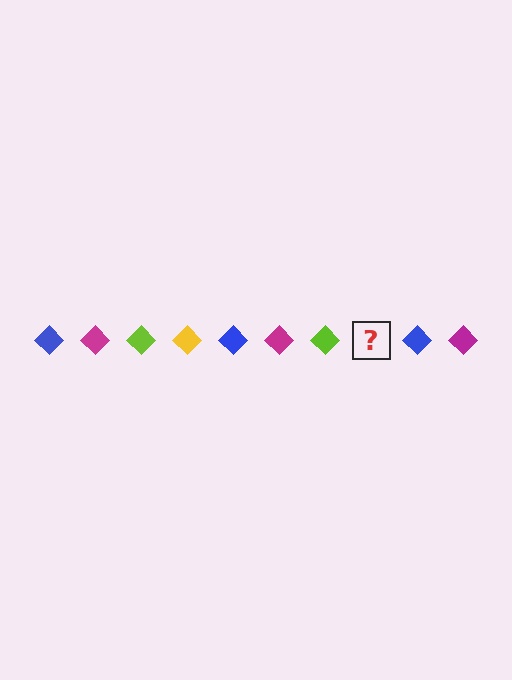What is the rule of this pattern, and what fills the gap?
The rule is that the pattern cycles through blue, magenta, lime, yellow diamonds. The gap should be filled with a yellow diamond.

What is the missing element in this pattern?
The missing element is a yellow diamond.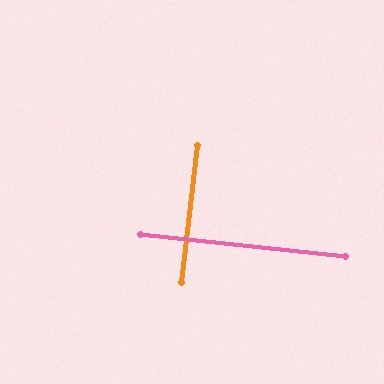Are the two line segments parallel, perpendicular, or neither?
Perpendicular — they meet at approximately 89°.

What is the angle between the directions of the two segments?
Approximately 89 degrees.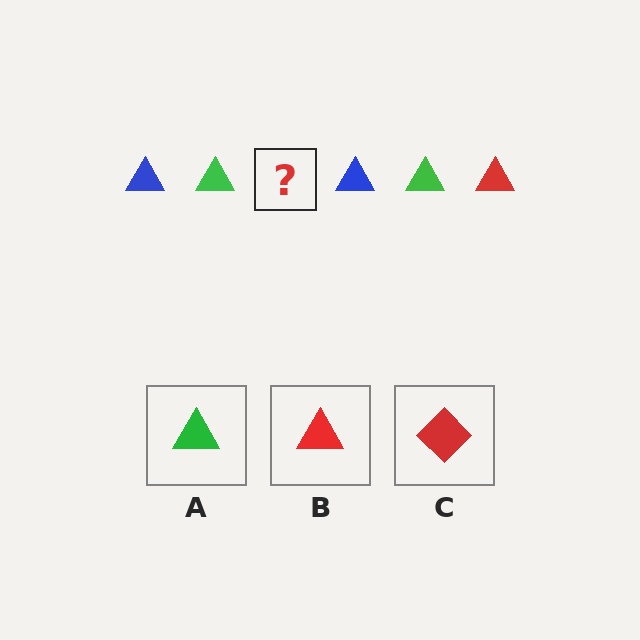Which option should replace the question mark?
Option B.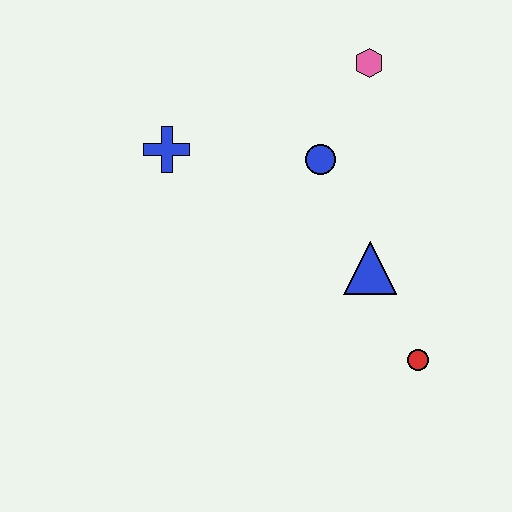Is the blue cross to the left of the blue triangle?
Yes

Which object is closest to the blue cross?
The blue circle is closest to the blue cross.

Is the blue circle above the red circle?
Yes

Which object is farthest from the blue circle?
The red circle is farthest from the blue circle.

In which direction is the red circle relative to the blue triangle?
The red circle is below the blue triangle.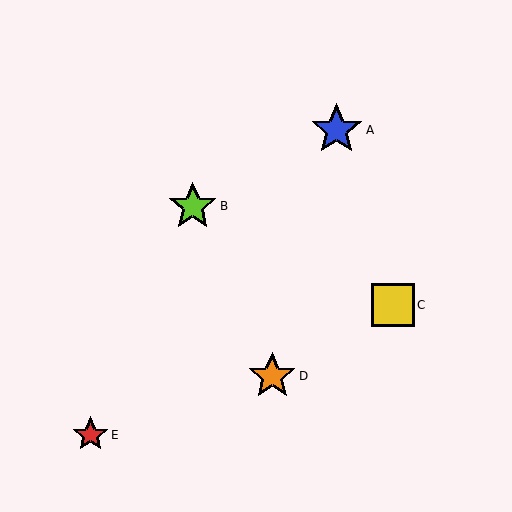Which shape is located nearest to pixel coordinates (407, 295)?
The yellow square (labeled C) at (393, 305) is nearest to that location.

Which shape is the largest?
The blue star (labeled A) is the largest.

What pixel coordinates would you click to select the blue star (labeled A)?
Click at (337, 130) to select the blue star A.